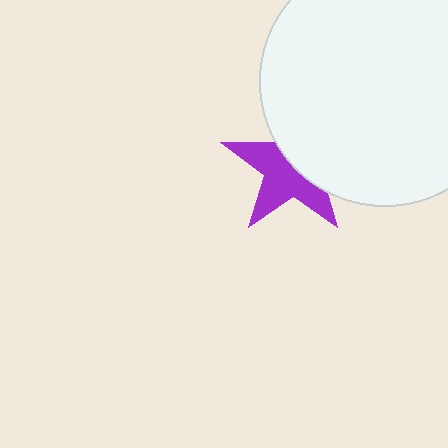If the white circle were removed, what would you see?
You would see the complete purple star.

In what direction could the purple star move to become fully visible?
The purple star could move toward the lower-left. That would shift it out from behind the white circle entirely.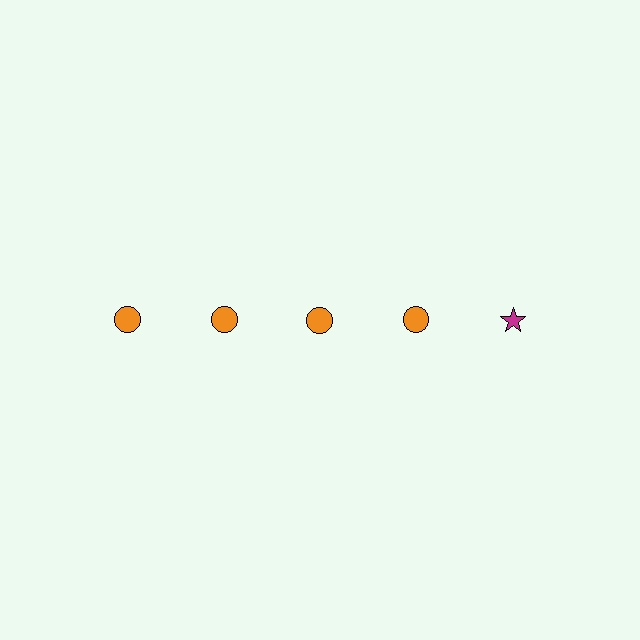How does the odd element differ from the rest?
It differs in both color (magenta instead of orange) and shape (star instead of circle).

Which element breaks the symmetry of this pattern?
The magenta star in the top row, rightmost column breaks the symmetry. All other shapes are orange circles.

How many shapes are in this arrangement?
There are 5 shapes arranged in a grid pattern.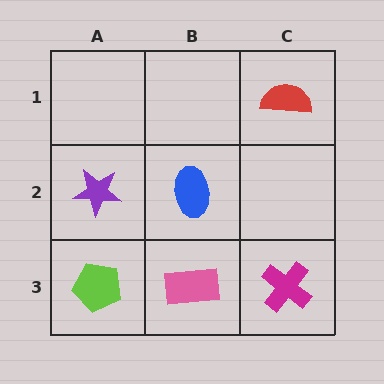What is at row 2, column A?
A purple star.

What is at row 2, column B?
A blue ellipse.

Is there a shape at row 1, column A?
No, that cell is empty.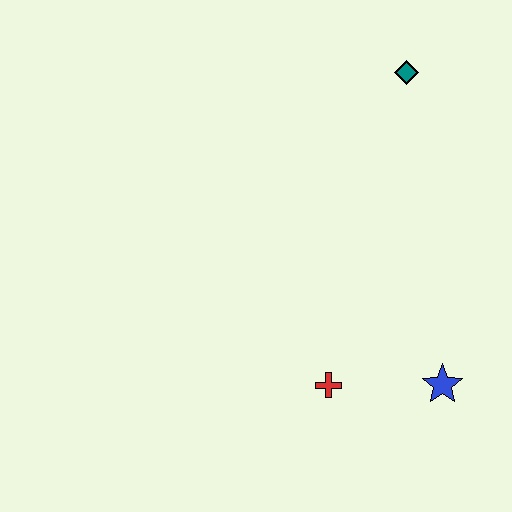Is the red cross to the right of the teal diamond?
No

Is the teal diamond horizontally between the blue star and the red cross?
Yes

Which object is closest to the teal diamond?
The blue star is closest to the teal diamond.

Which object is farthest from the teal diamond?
The red cross is farthest from the teal diamond.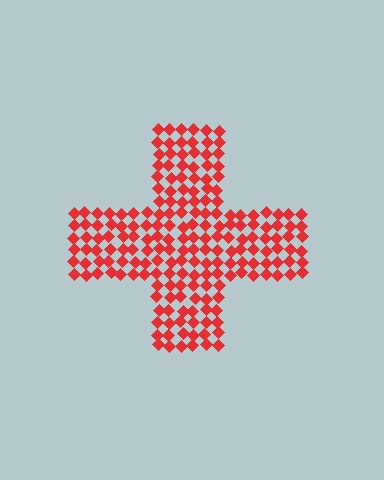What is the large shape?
The large shape is a cross.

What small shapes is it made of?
It is made of small diamonds.